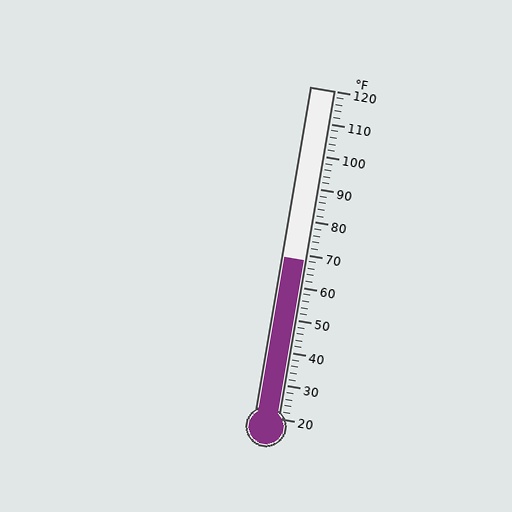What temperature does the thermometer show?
The thermometer shows approximately 68°F.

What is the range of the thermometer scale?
The thermometer scale ranges from 20°F to 120°F.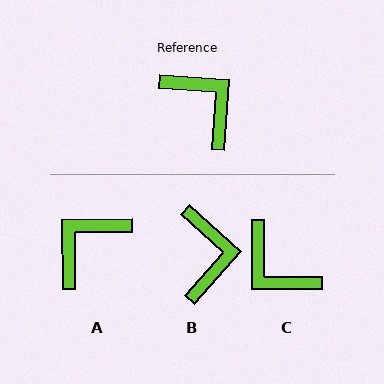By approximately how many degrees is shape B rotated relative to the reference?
Approximately 38 degrees clockwise.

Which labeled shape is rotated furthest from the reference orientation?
C, about 175 degrees away.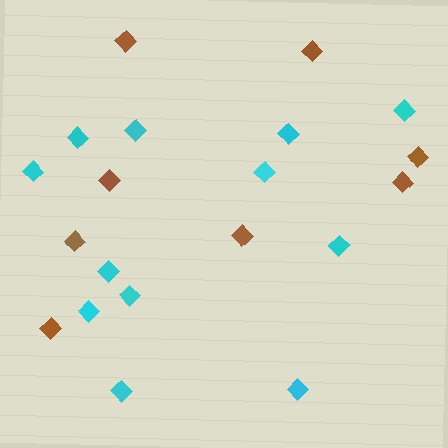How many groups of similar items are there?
There are 2 groups: one group of brown diamonds (8) and one group of cyan diamonds (12).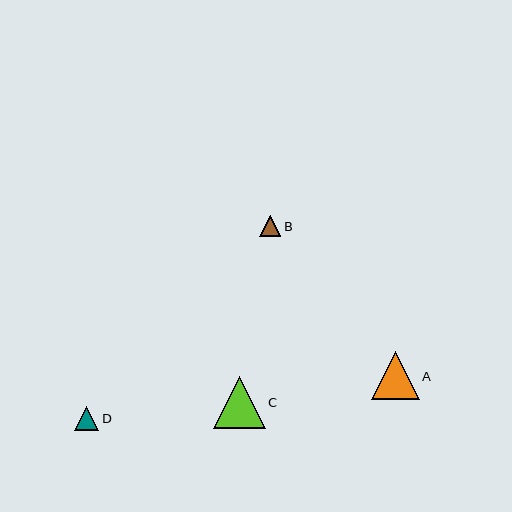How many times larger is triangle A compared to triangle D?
Triangle A is approximately 2.0 times the size of triangle D.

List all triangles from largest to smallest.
From largest to smallest: C, A, D, B.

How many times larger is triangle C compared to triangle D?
Triangle C is approximately 2.2 times the size of triangle D.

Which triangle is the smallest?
Triangle B is the smallest with a size of approximately 21 pixels.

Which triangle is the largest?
Triangle C is the largest with a size of approximately 52 pixels.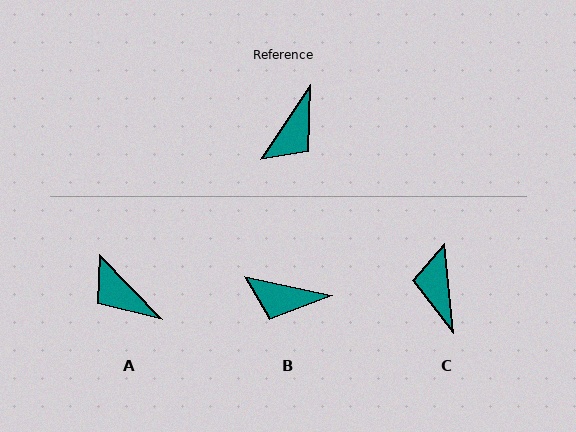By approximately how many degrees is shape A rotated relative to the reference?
Approximately 101 degrees clockwise.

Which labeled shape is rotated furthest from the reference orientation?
C, about 140 degrees away.